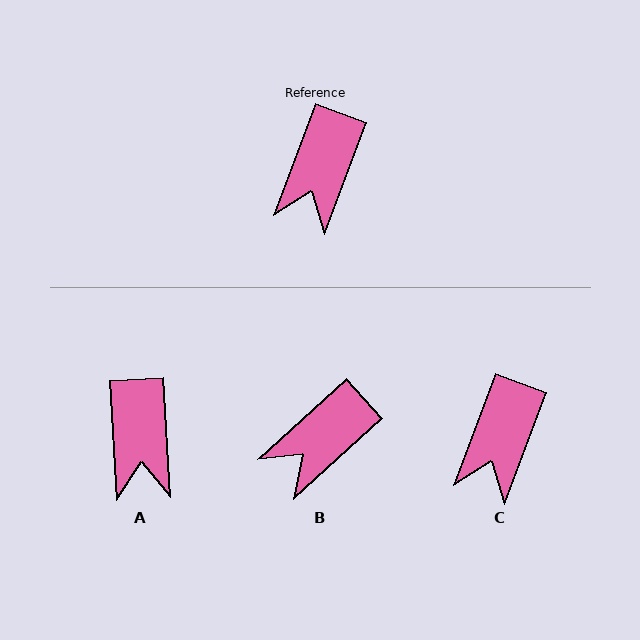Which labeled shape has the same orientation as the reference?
C.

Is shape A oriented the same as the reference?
No, it is off by about 24 degrees.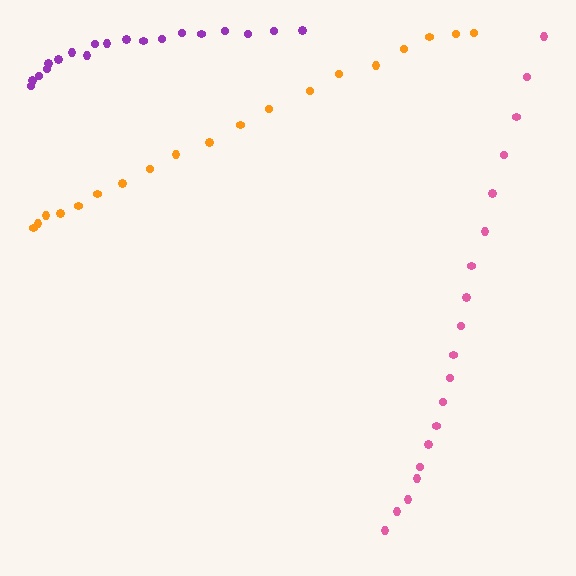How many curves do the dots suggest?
There are 3 distinct paths.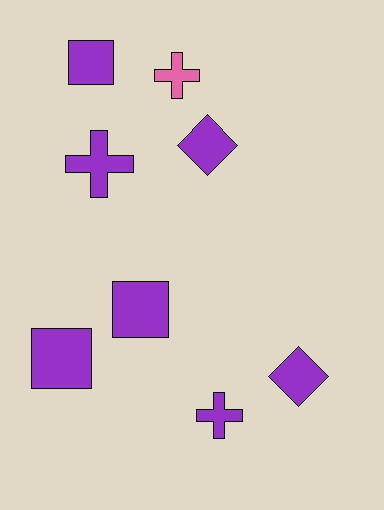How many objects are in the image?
There are 8 objects.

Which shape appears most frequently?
Cross, with 3 objects.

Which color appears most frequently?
Purple, with 7 objects.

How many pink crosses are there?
There is 1 pink cross.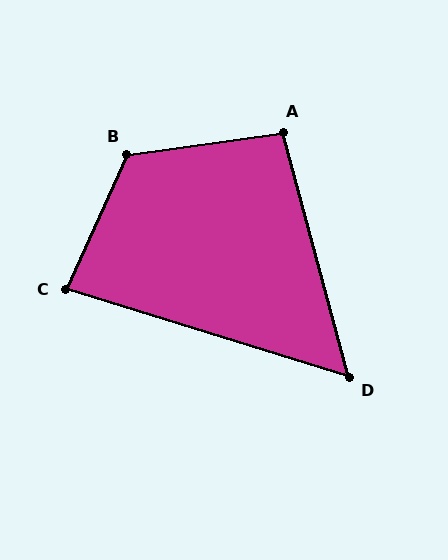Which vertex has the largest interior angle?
B, at approximately 122 degrees.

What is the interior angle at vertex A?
Approximately 97 degrees (obtuse).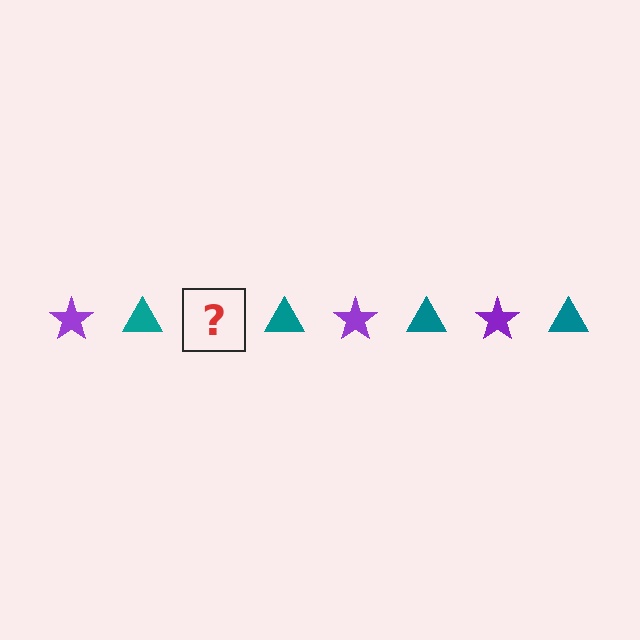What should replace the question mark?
The question mark should be replaced with a purple star.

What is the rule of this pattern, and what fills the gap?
The rule is that the pattern alternates between purple star and teal triangle. The gap should be filled with a purple star.